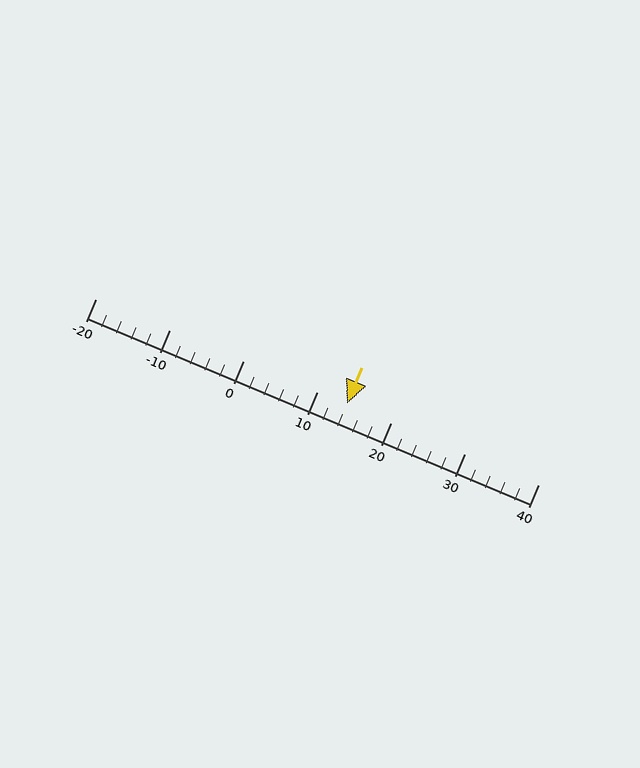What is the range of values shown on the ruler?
The ruler shows values from -20 to 40.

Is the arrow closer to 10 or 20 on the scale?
The arrow is closer to 10.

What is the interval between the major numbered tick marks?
The major tick marks are spaced 10 units apart.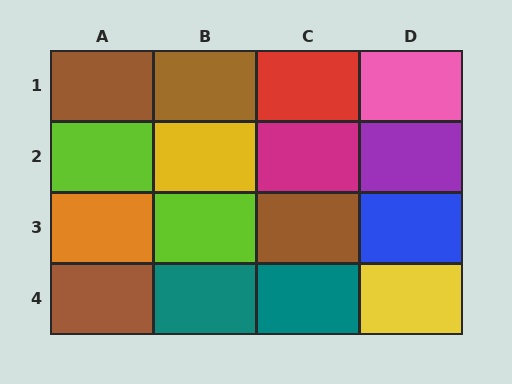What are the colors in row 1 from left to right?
Brown, brown, red, pink.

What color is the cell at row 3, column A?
Orange.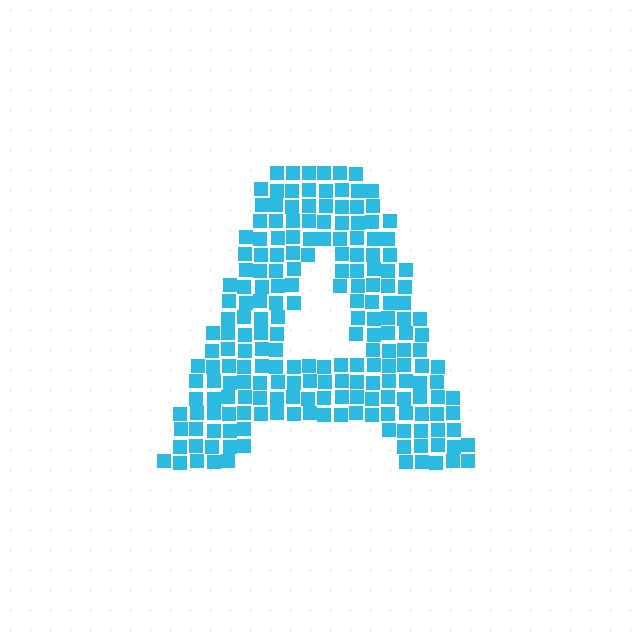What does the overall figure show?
The overall figure shows the letter A.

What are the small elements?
The small elements are squares.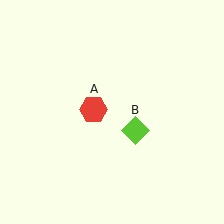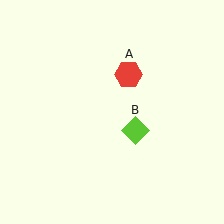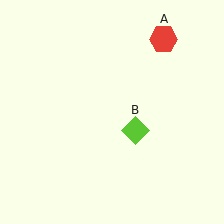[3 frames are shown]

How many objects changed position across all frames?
1 object changed position: red hexagon (object A).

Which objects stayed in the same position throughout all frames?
Lime diamond (object B) remained stationary.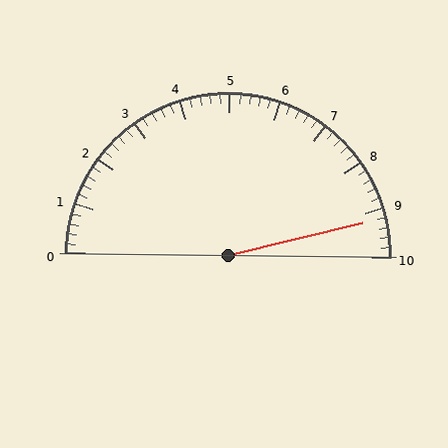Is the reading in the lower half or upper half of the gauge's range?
The reading is in the upper half of the range (0 to 10).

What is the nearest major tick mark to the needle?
The nearest major tick mark is 9.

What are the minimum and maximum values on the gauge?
The gauge ranges from 0 to 10.